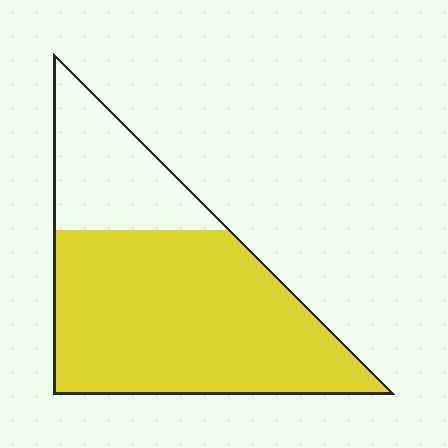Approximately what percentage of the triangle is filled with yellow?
Approximately 75%.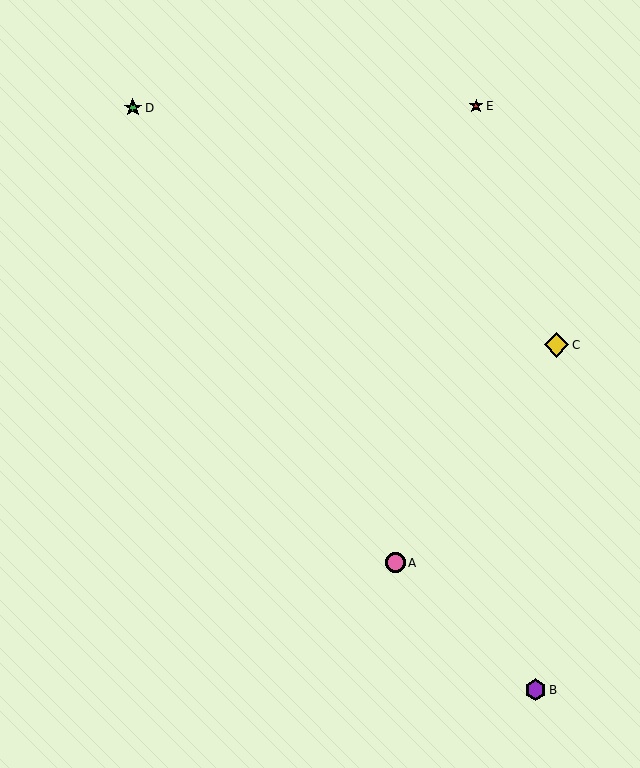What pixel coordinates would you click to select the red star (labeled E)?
Click at (476, 106) to select the red star E.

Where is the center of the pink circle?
The center of the pink circle is at (395, 563).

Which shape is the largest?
The yellow diamond (labeled C) is the largest.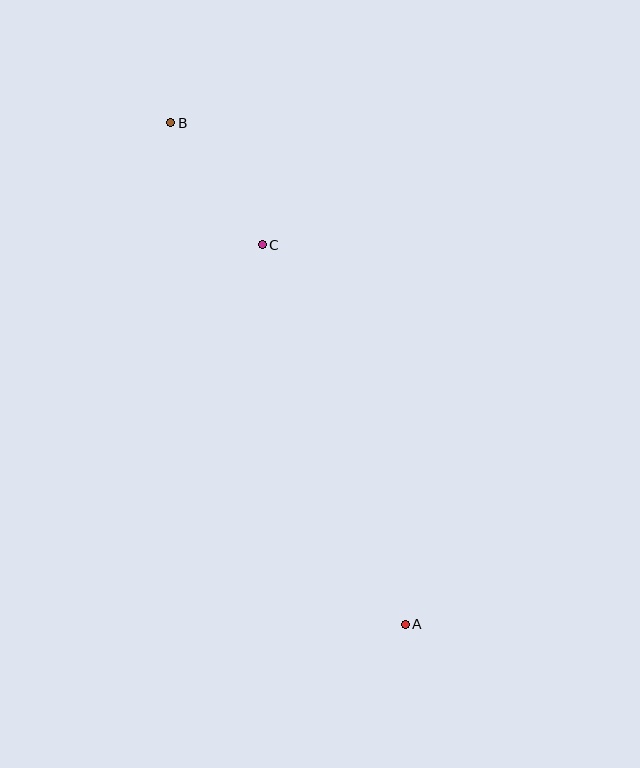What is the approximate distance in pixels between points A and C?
The distance between A and C is approximately 406 pixels.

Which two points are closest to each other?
Points B and C are closest to each other.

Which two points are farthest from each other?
Points A and B are farthest from each other.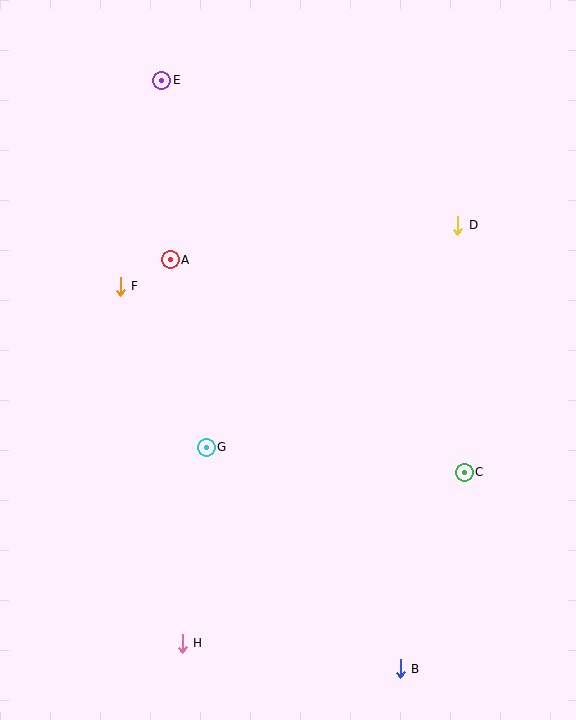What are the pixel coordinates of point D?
Point D is at (458, 225).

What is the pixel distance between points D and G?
The distance between D and G is 335 pixels.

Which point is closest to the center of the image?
Point G at (206, 447) is closest to the center.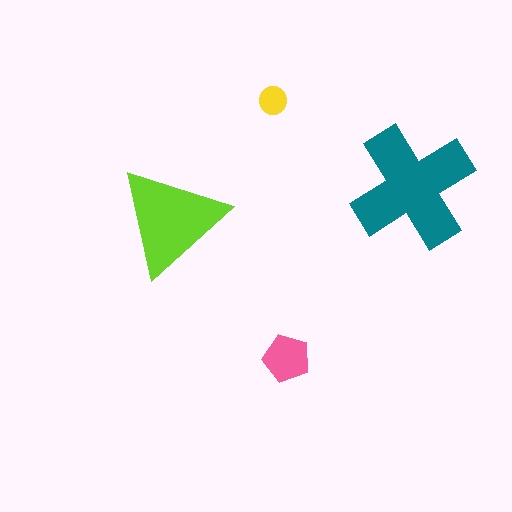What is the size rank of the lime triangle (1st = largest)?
2nd.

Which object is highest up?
The yellow circle is topmost.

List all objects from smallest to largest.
The yellow circle, the pink pentagon, the lime triangle, the teal cross.